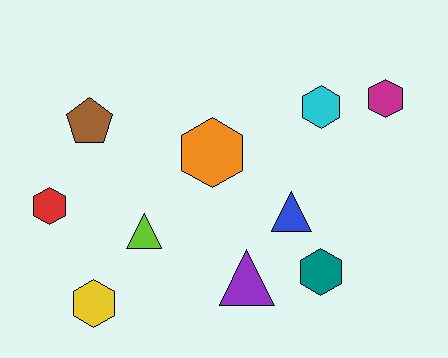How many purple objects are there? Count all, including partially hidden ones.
There is 1 purple object.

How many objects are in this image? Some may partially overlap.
There are 10 objects.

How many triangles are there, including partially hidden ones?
There are 3 triangles.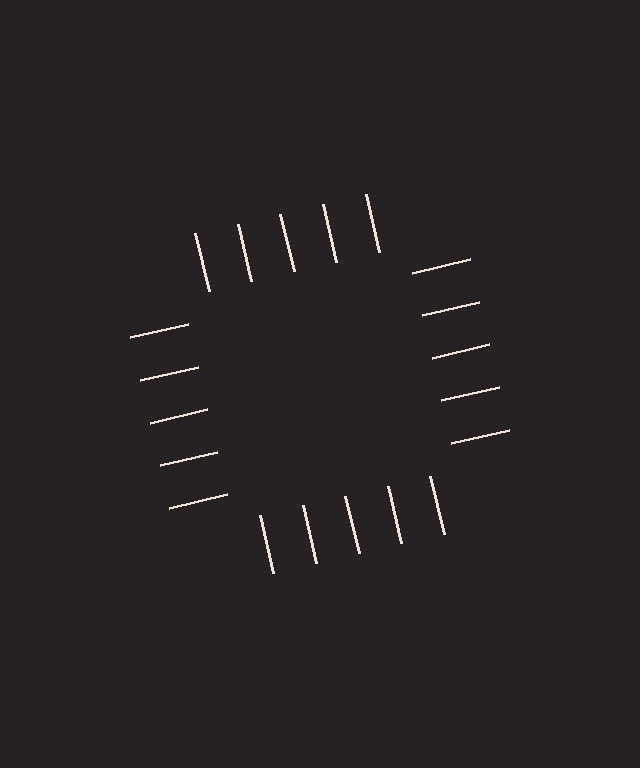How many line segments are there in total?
20 — 5 along each of the 4 edges.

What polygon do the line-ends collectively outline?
An illusory square — the line segments terminate on its edges but no continuous stroke is drawn.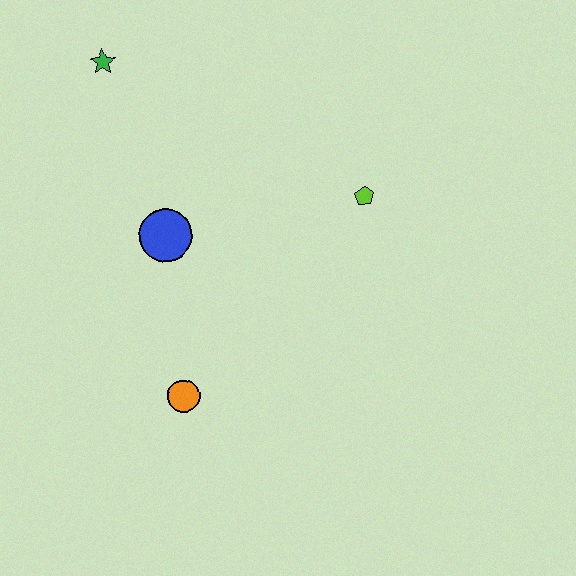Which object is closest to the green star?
The blue circle is closest to the green star.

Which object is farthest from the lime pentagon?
The green star is farthest from the lime pentagon.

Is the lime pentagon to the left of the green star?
No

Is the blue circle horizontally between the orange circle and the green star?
Yes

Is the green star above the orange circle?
Yes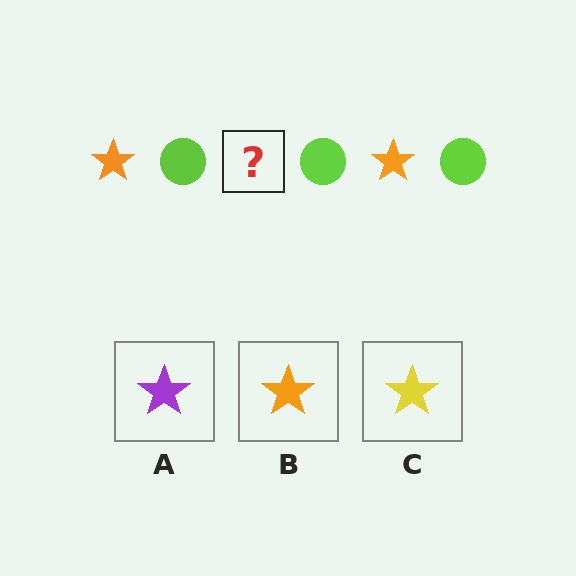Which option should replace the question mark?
Option B.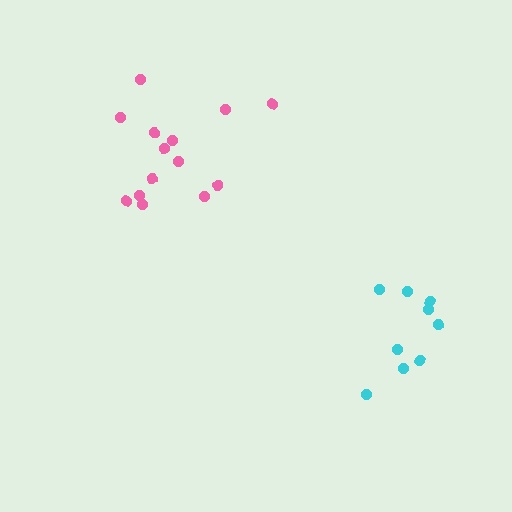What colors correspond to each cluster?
The clusters are colored: cyan, pink.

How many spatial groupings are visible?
There are 2 spatial groupings.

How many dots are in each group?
Group 1: 9 dots, Group 2: 14 dots (23 total).